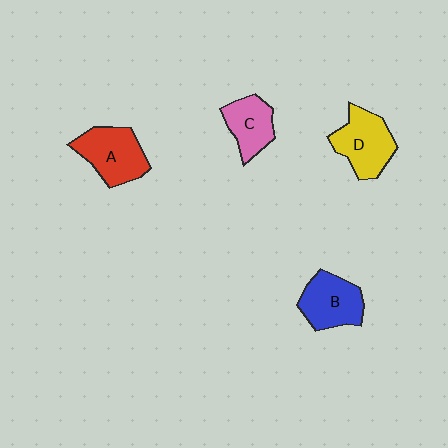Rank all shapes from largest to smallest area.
From largest to smallest: A (red), D (yellow), B (blue), C (pink).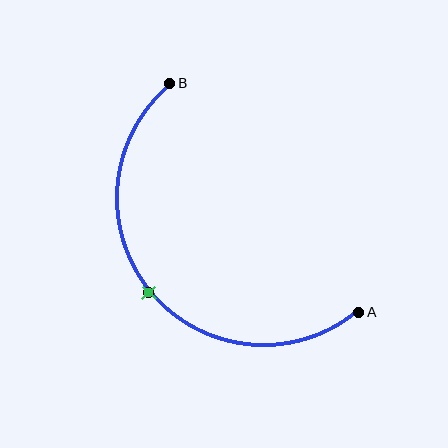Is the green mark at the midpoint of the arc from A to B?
Yes. The green mark lies on the arc at equal arc-length from both A and B — it is the arc midpoint.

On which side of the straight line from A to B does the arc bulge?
The arc bulges below and to the left of the straight line connecting A and B.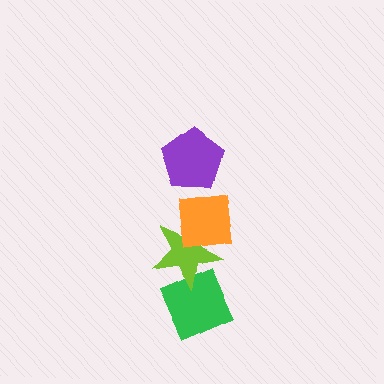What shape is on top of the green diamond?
The lime star is on top of the green diamond.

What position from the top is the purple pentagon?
The purple pentagon is 1st from the top.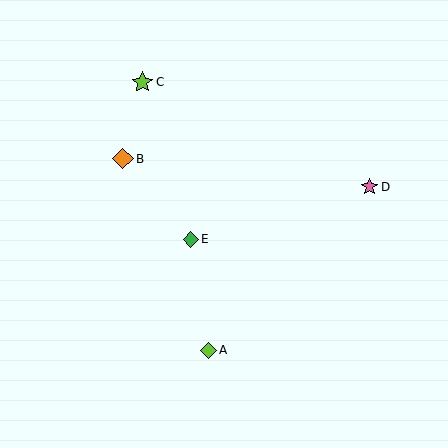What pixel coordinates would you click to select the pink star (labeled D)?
Click at (370, 187) to select the pink star D.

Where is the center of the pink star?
The center of the pink star is at (370, 187).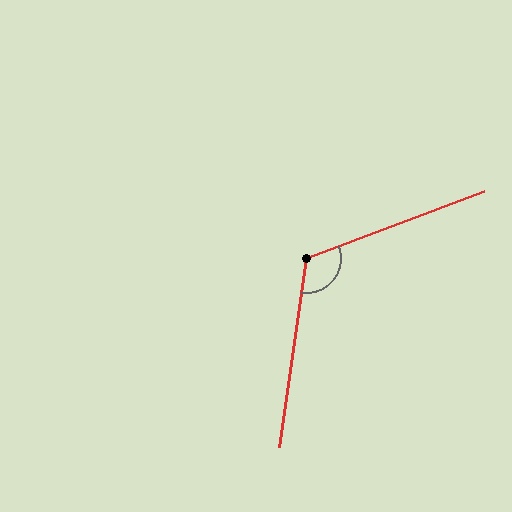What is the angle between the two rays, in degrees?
Approximately 119 degrees.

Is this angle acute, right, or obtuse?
It is obtuse.